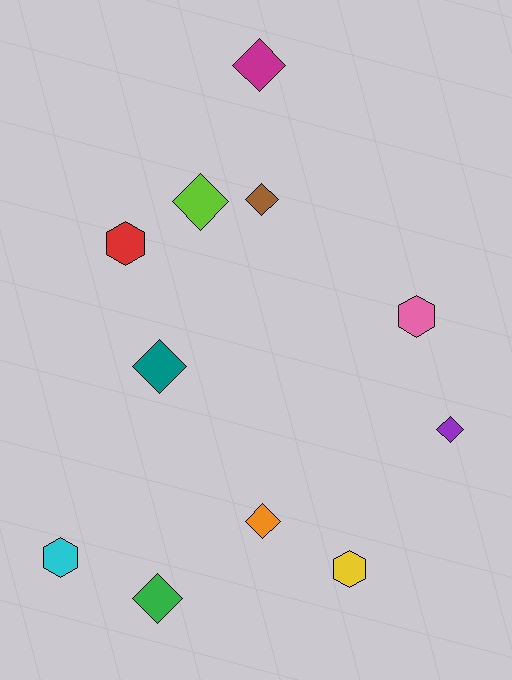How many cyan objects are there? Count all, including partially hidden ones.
There is 1 cyan object.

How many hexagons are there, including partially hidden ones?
There are 4 hexagons.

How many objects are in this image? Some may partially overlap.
There are 11 objects.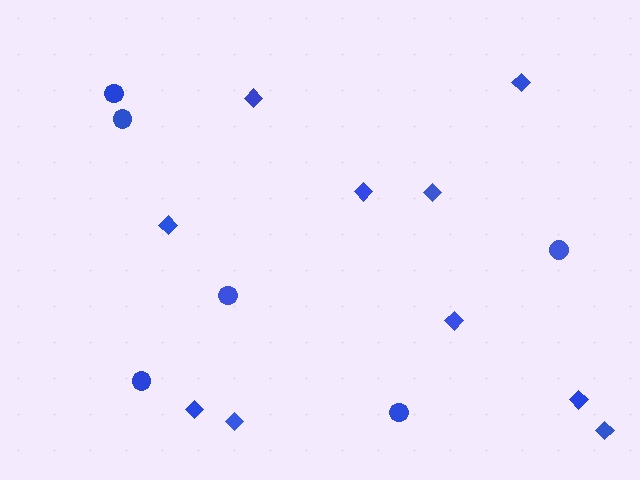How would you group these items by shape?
There are 2 groups: one group of diamonds (10) and one group of circles (6).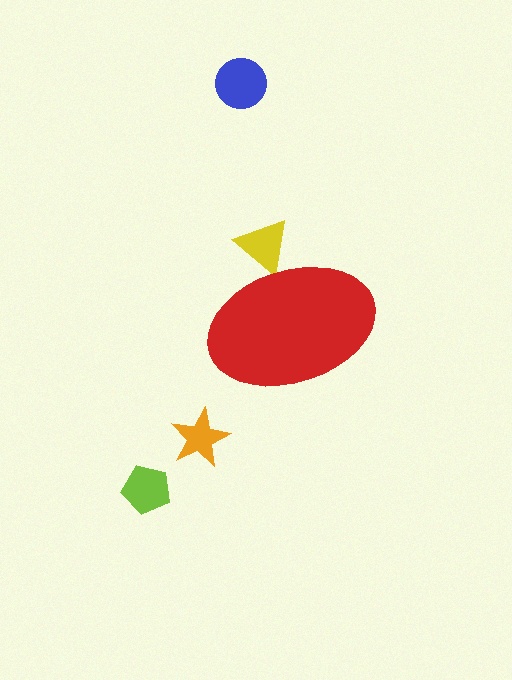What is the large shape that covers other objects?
A red ellipse.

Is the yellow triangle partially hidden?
Yes, the yellow triangle is partially hidden behind the red ellipse.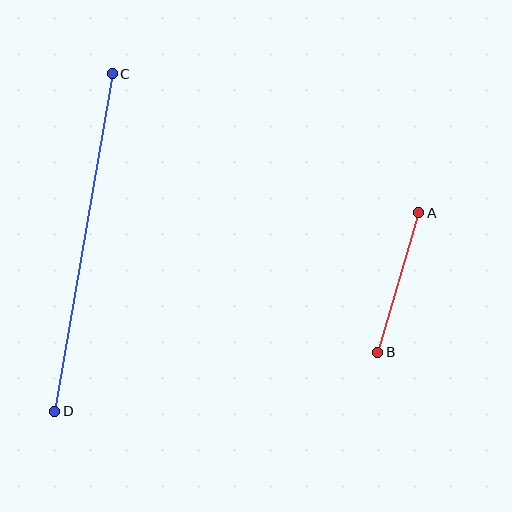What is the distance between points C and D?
The distance is approximately 342 pixels.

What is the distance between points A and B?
The distance is approximately 145 pixels.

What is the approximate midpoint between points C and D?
The midpoint is at approximately (83, 242) pixels.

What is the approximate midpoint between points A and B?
The midpoint is at approximately (398, 283) pixels.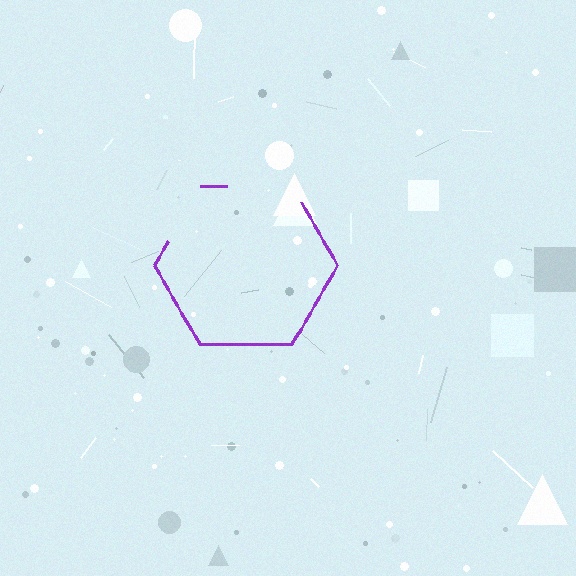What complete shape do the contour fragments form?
The contour fragments form a hexagon.